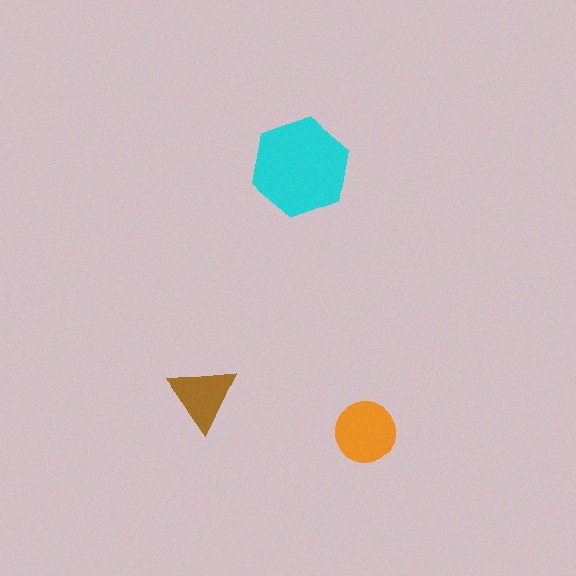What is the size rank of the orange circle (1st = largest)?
2nd.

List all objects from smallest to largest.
The brown triangle, the orange circle, the cyan hexagon.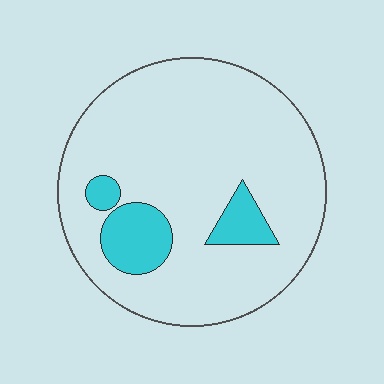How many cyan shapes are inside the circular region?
3.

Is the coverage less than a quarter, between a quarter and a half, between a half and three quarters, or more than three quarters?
Less than a quarter.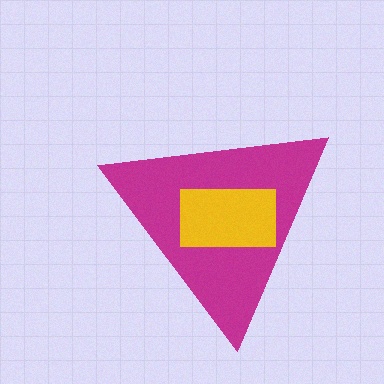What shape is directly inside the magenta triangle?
The yellow rectangle.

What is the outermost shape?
The magenta triangle.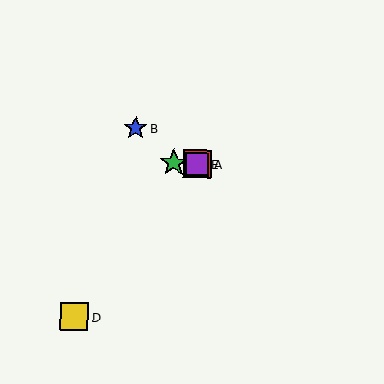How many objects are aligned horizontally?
3 objects (A, C, E) are aligned horizontally.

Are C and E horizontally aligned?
Yes, both are at y≈163.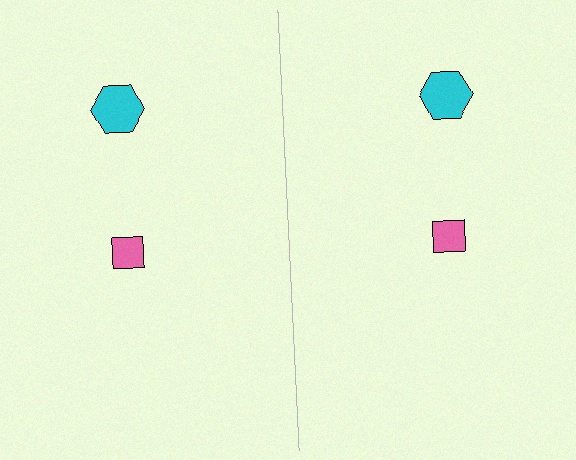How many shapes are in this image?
There are 4 shapes in this image.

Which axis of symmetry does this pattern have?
The pattern has a vertical axis of symmetry running through the center of the image.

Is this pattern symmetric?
Yes, this pattern has bilateral (reflection) symmetry.